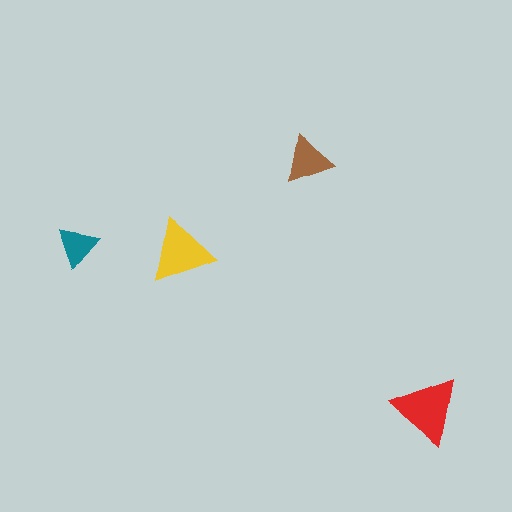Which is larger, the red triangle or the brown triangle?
The red one.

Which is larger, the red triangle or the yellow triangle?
The red one.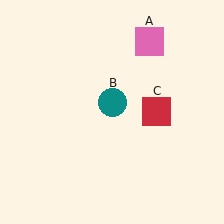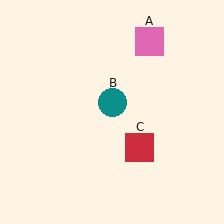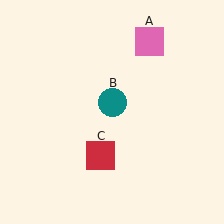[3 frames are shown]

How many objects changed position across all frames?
1 object changed position: red square (object C).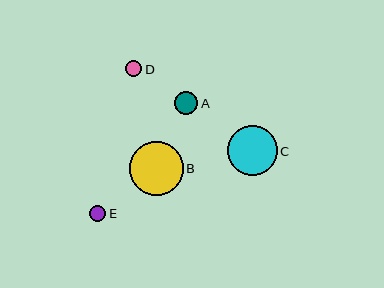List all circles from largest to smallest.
From largest to smallest: B, C, A, D, E.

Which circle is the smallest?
Circle E is the smallest with a size of approximately 16 pixels.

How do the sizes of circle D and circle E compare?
Circle D and circle E are approximately the same size.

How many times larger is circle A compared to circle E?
Circle A is approximately 1.4 times the size of circle E.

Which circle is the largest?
Circle B is the largest with a size of approximately 54 pixels.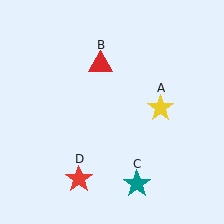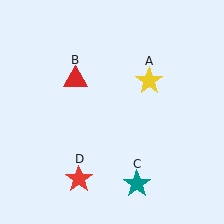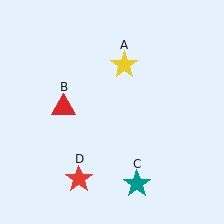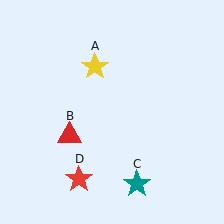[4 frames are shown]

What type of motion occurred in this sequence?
The yellow star (object A), red triangle (object B) rotated counterclockwise around the center of the scene.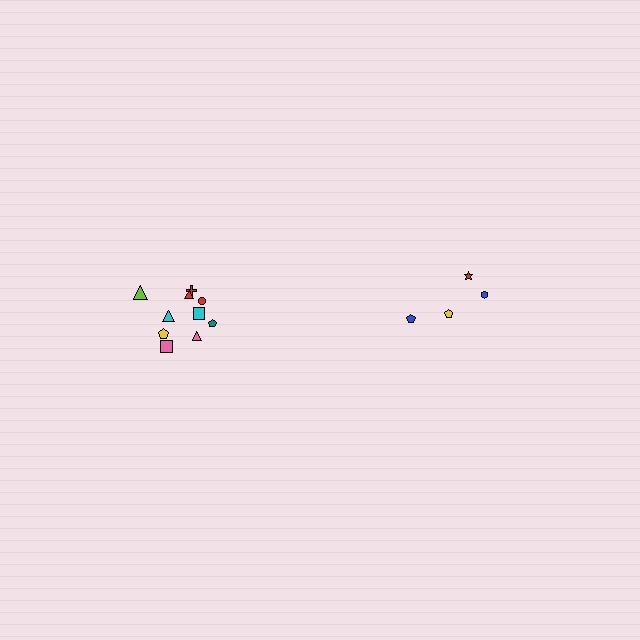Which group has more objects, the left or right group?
The left group.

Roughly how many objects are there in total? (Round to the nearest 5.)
Roughly 15 objects in total.